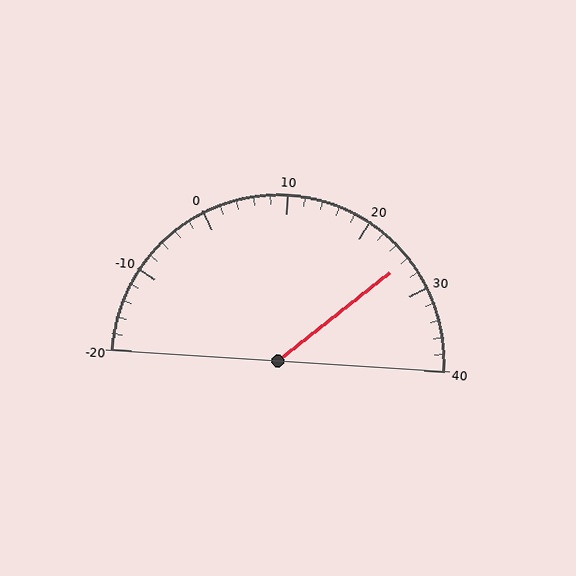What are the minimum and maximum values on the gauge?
The gauge ranges from -20 to 40.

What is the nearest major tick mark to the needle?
The nearest major tick mark is 30.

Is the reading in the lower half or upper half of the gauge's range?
The reading is in the upper half of the range (-20 to 40).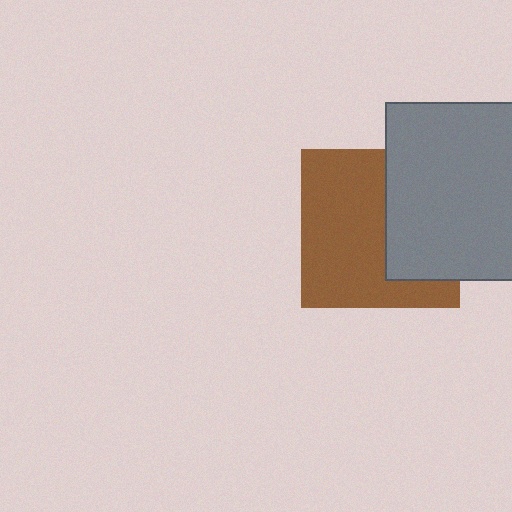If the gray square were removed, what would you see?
You would see the complete brown square.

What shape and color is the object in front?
The object in front is a gray square.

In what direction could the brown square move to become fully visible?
The brown square could move left. That would shift it out from behind the gray square entirely.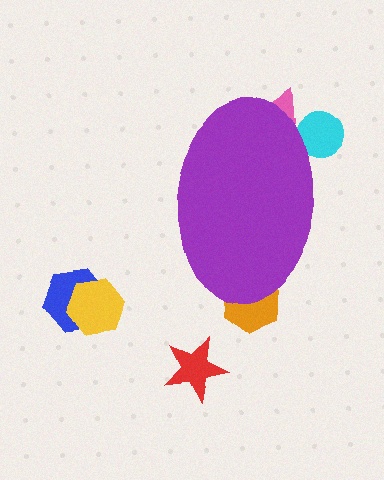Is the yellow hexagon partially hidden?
No, the yellow hexagon is fully visible.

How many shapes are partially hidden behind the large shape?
3 shapes are partially hidden.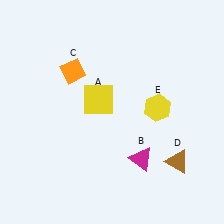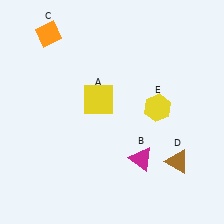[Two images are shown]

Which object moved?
The orange diamond (C) moved up.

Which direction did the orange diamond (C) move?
The orange diamond (C) moved up.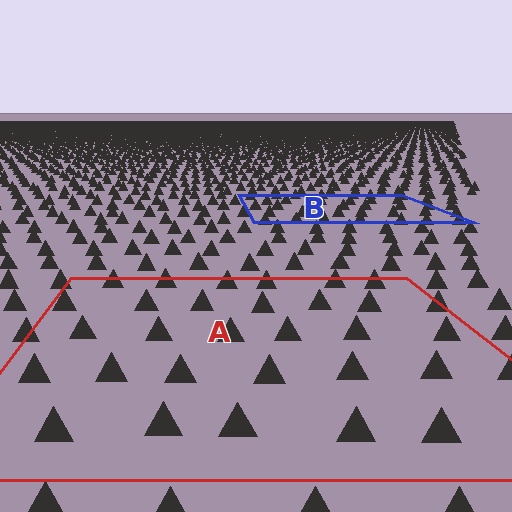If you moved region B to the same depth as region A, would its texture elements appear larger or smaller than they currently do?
They would appear larger. At a closer depth, the same texture elements are projected at a bigger on-screen size.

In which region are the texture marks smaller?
The texture marks are smaller in region B, because it is farther away.